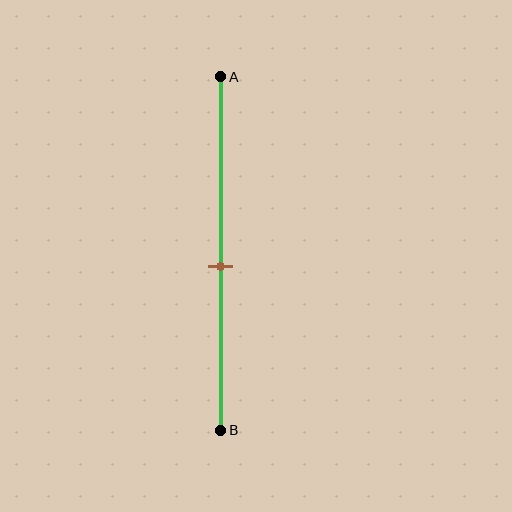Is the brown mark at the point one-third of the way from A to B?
No, the mark is at about 55% from A, not at the 33% one-third point.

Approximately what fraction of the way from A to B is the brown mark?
The brown mark is approximately 55% of the way from A to B.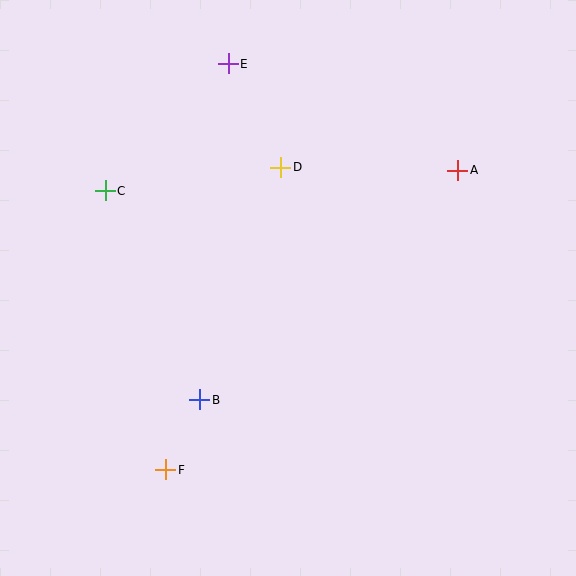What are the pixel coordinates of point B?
Point B is at (200, 400).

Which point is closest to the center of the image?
Point D at (281, 167) is closest to the center.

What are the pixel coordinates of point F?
Point F is at (166, 470).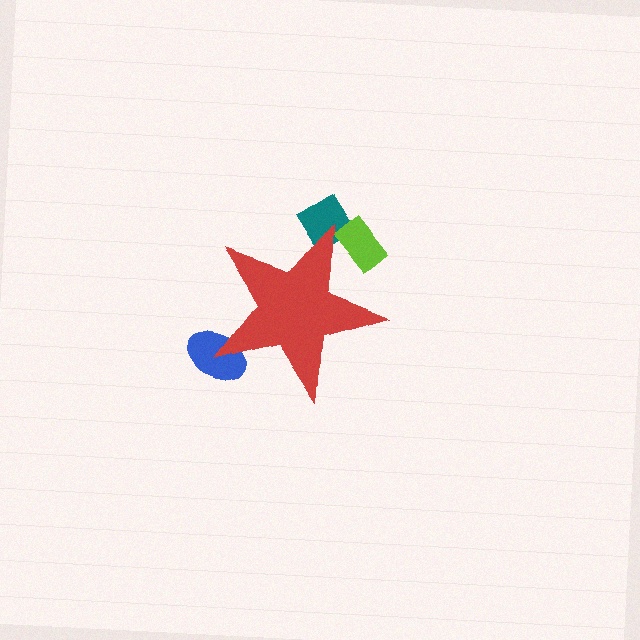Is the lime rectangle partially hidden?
Yes, the lime rectangle is partially hidden behind the red star.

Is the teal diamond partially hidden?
Yes, the teal diamond is partially hidden behind the red star.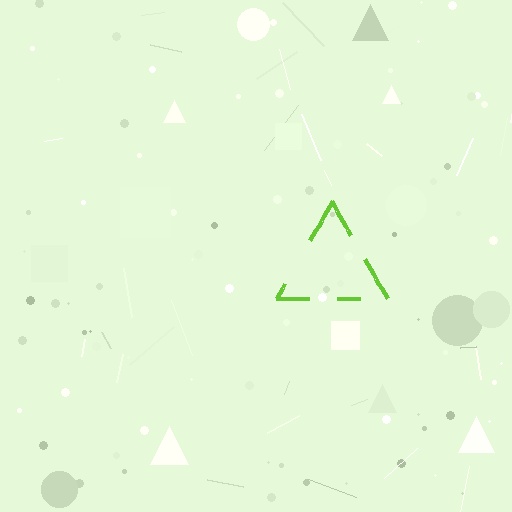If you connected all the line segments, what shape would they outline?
They would outline a triangle.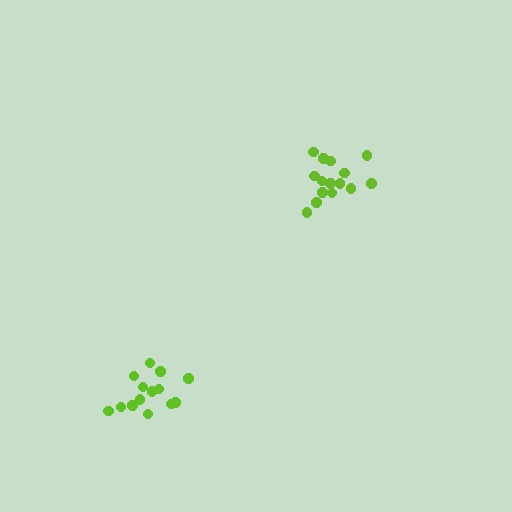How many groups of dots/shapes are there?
There are 2 groups.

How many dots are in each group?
Group 1: 14 dots, Group 2: 15 dots (29 total).